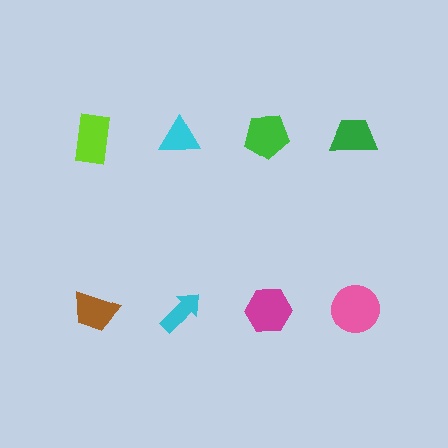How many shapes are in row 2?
4 shapes.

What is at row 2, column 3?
A magenta hexagon.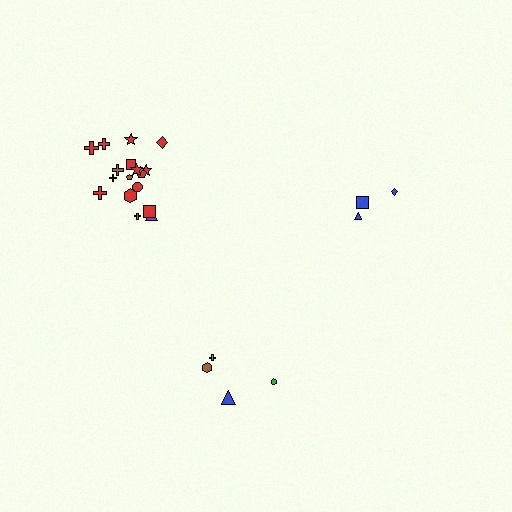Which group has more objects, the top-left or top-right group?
The top-left group.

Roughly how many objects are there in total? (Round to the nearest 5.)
Roughly 25 objects in total.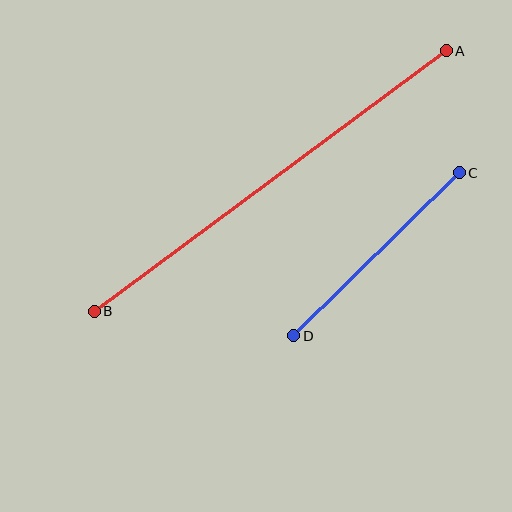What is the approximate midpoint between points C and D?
The midpoint is at approximately (377, 254) pixels.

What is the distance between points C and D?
The distance is approximately 232 pixels.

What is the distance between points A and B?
The distance is approximately 438 pixels.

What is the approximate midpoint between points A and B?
The midpoint is at approximately (270, 181) pixels.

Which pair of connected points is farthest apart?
Points A and B are farthest apart.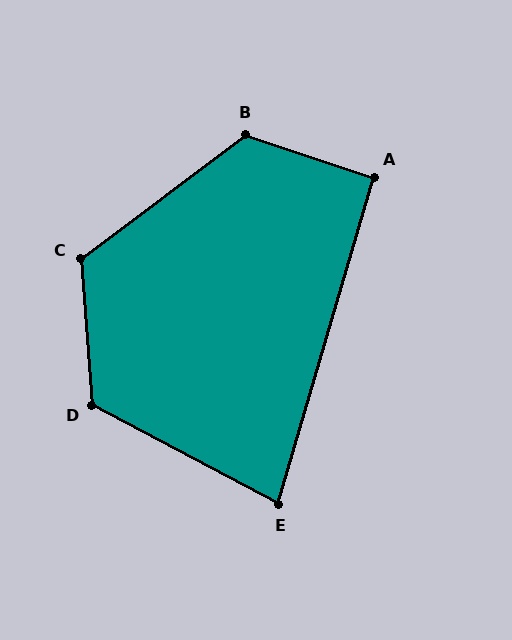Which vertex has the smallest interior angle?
E, at approximately 79 degrees.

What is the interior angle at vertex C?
Approximately 123 degrees (obtuse).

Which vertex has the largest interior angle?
B, at approximately 125 degrees.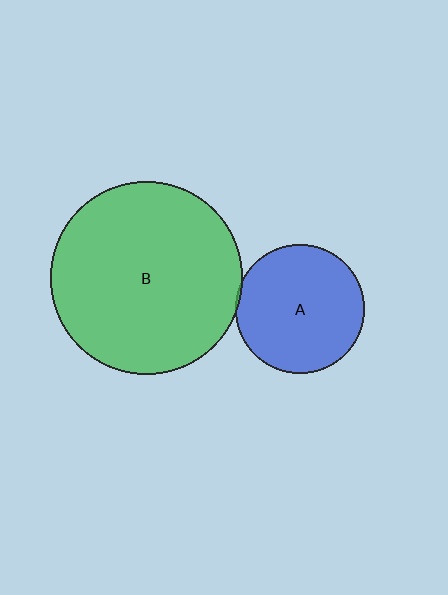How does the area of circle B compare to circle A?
Approximately 2.2 times.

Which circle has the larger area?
Circle B (green).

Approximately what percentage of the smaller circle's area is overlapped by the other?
Approximately 5%.